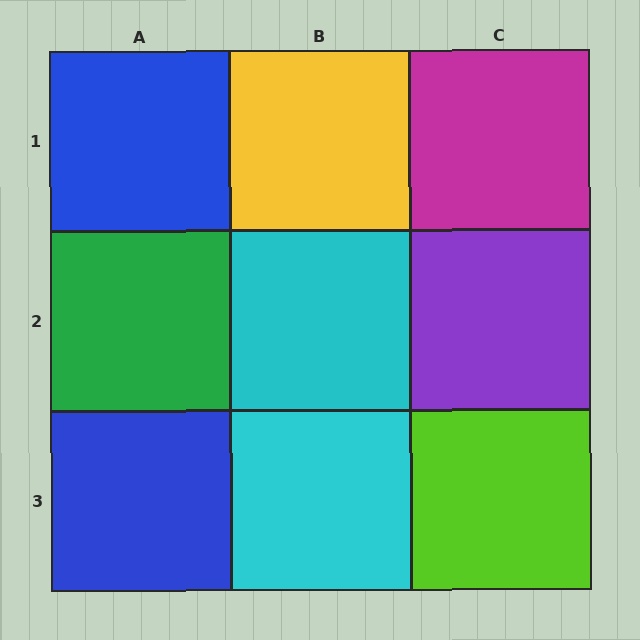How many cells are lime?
1 cell is lime.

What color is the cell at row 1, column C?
Magenta.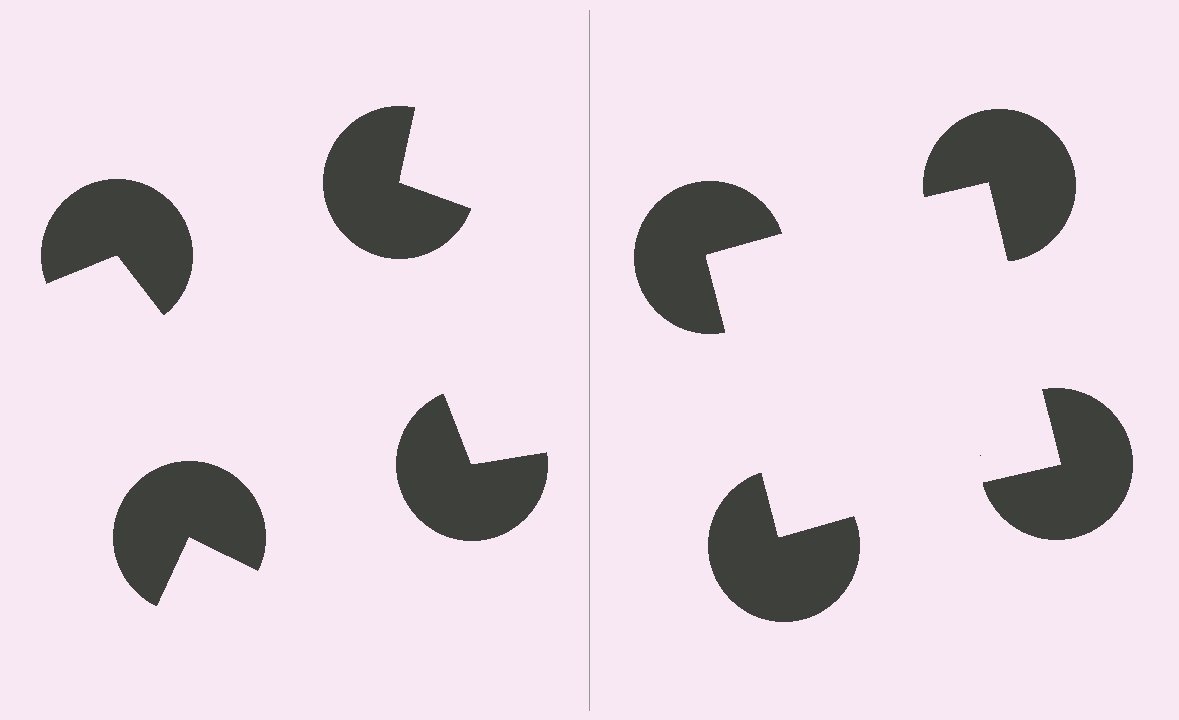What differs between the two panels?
The pac-man discs are positioned identically on both sides; only the wedge orientations differ. On the right they align to a square; on the left they are misaligned.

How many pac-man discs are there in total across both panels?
8 — 4 on each side.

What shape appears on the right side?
An illusory square.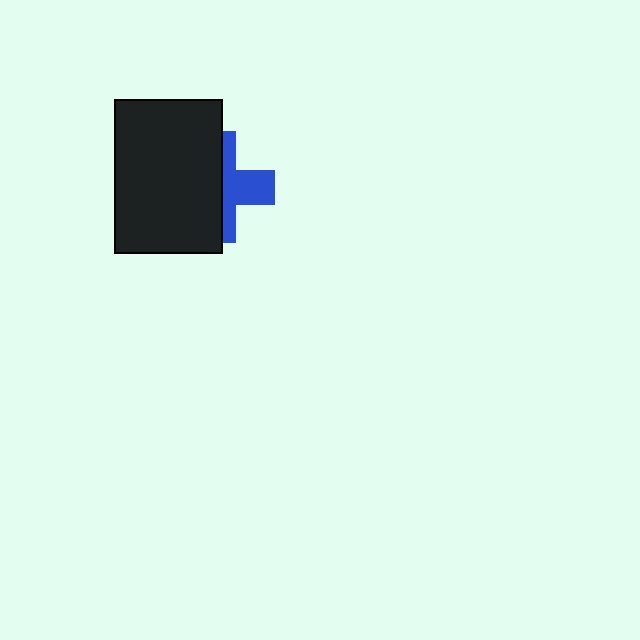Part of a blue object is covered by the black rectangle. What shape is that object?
It is a cross.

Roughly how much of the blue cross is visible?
A small part of it is visible (roughly 42%).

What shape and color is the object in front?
The object in front is a black rectangle.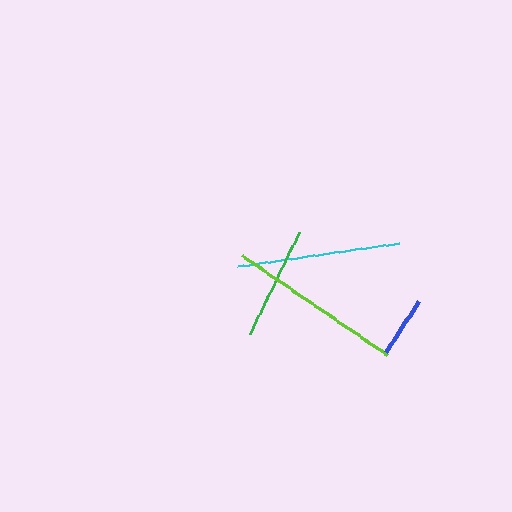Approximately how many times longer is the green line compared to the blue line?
The green line is approximately 1.8 times the length of the blue line.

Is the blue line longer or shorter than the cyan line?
The cyan line is longer than the blue line.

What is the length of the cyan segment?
The cyan segment is approximately 164 pixels long.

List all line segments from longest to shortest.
From longest to shortest: lime, cyan, green, blue.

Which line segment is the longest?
The lime line is the longest at approximately 176 pixels.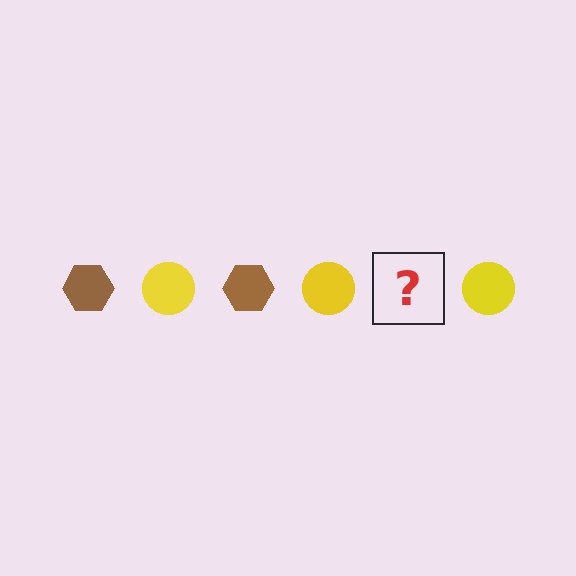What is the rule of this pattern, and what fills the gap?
The rule is that the pattern alternates between brown hexagon and yellow circle. The gap should be filled with a brown hexagon.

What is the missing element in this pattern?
The missing element is a brown hexagon.